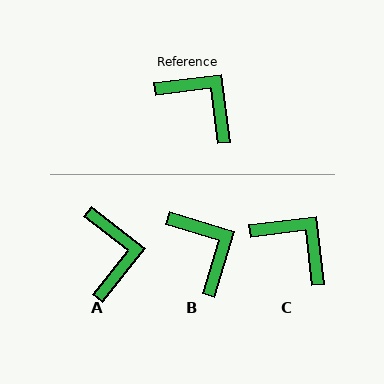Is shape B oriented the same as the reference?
No, it is off by about 24 degrees.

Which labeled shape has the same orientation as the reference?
C.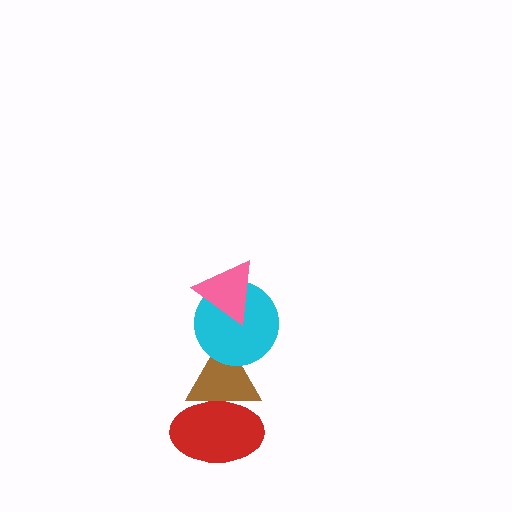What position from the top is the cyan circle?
The cyan circle is 2nd from the top.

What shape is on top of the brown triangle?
The cyan circle is on top of the brown triangle.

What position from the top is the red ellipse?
The red ellipse is 4th from the top.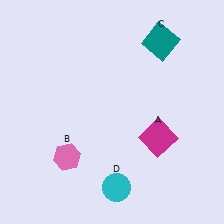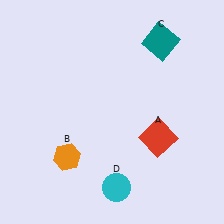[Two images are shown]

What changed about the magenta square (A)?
In Image 1, A is magenta. In Image 2, it changed to red.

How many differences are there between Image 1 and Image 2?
There are 2 differences between the two images.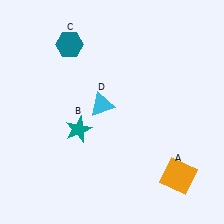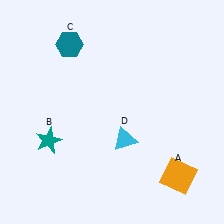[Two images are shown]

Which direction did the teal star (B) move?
The teal star (B) moved left.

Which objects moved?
The objects that moved are: the teal star (B), the cyan triangle (D).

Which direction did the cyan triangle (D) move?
The cyan triangle (D) moved down.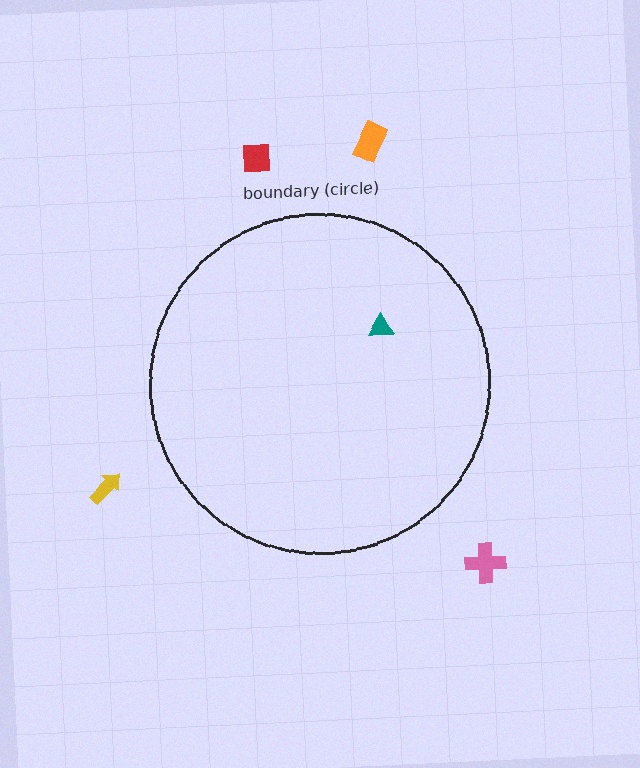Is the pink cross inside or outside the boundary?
Outside.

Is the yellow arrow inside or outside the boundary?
Outside.